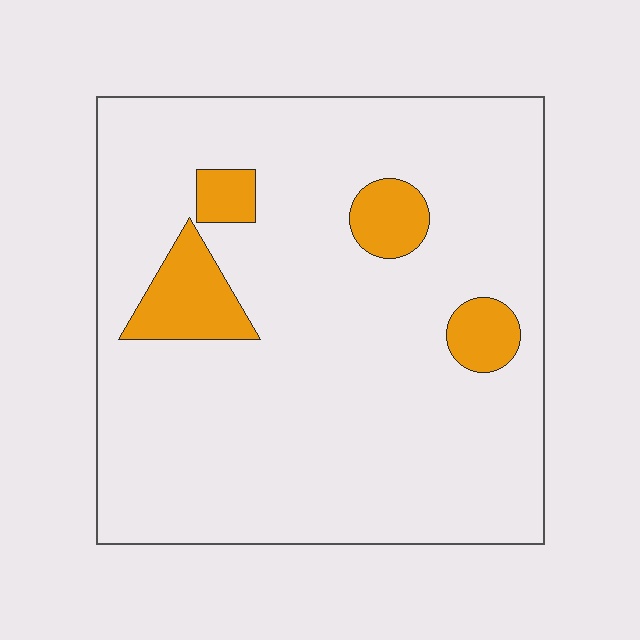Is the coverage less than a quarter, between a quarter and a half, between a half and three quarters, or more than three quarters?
Less than a quarter.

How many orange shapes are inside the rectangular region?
4.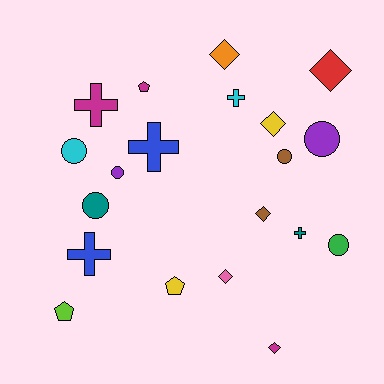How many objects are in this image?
There are 20 objects.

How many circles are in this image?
There are 6 circles.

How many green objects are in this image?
There is 1 green object.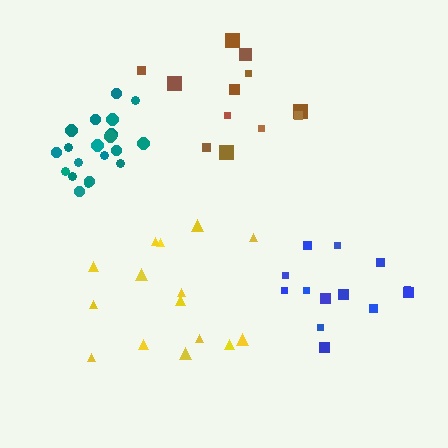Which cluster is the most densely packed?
Teal.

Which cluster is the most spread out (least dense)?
Blue.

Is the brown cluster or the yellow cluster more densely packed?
Brown.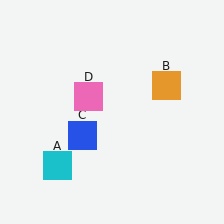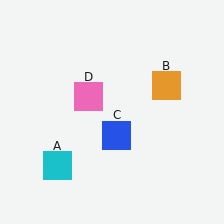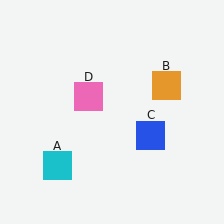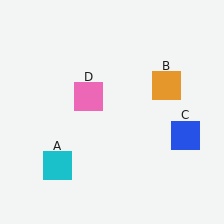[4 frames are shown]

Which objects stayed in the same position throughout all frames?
Cyan square (object A) and orange square (object B) and pink square (object D) remained stationary.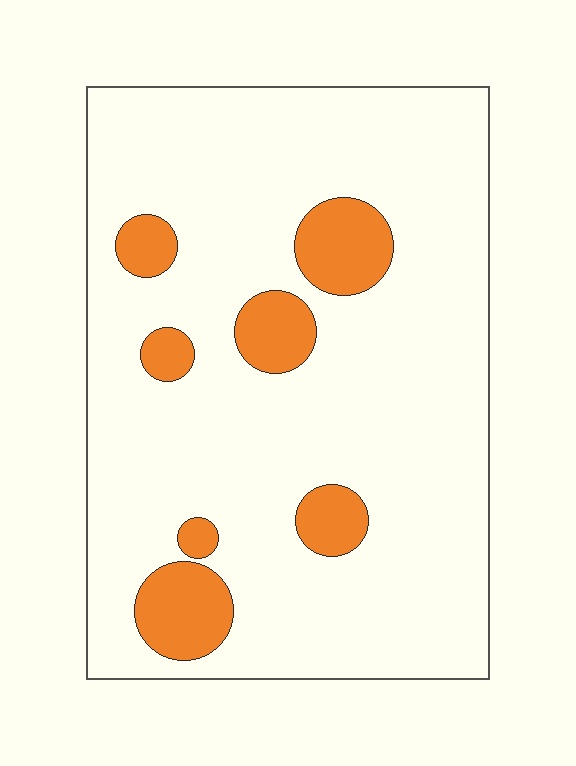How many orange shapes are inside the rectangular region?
7.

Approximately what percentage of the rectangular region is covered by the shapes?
Approximately 15%.